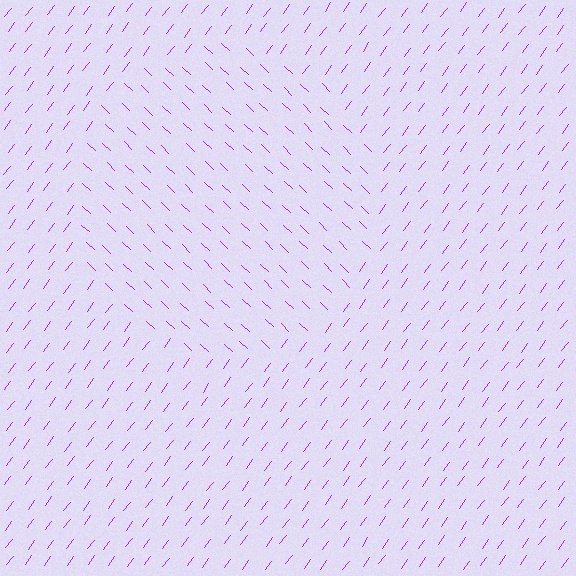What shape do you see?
I see a circle.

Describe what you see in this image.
The image is filled with small purple line segments. A circle region in the image has lines oriented differently from the surrounding lines, creating a visible texture boundary.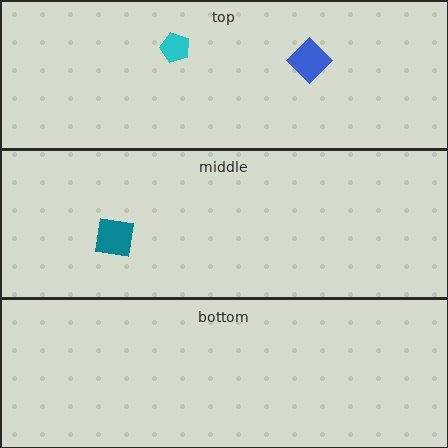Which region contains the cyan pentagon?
The top region.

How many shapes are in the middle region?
1.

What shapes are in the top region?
The cyan pentagon, the blue diamond.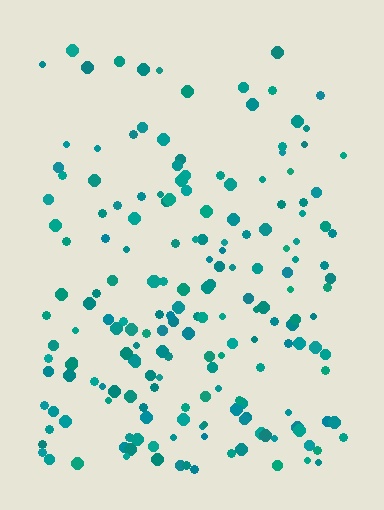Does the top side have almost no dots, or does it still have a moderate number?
Still a moderate number, just noticeably fewer than the bottom.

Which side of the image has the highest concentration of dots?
The bottom.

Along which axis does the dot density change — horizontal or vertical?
Vertical.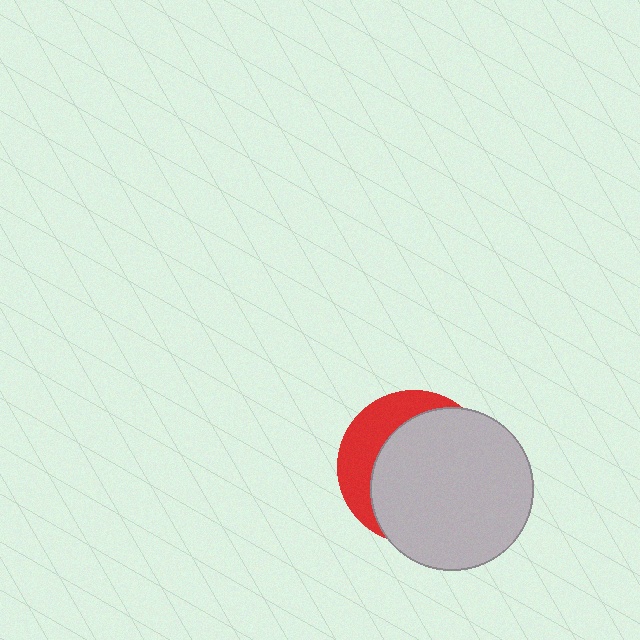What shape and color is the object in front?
The object in front is a light gray circle.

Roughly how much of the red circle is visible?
A small part of it is visible (roughly 31%).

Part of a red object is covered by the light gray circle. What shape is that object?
It is a circle.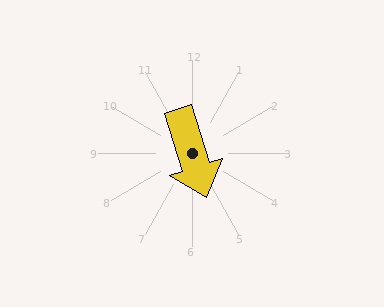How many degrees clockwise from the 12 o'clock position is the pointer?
Approximately 162 degrees.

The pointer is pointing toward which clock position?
Roughly 5 o'clock.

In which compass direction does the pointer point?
South.